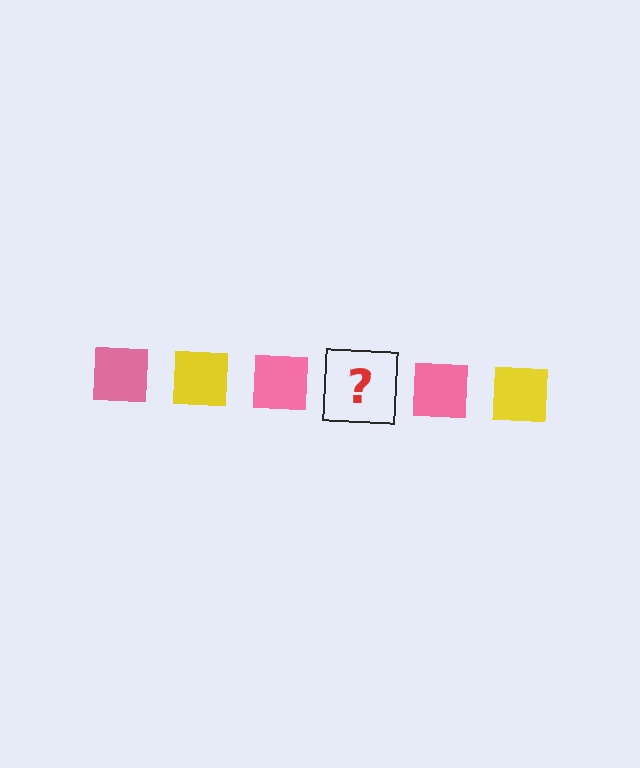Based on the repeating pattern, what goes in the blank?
The blank should be a yellow square.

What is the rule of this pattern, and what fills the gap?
The rule is that the pattern cycles through pink, yellow squares. The gap should be filled with a yellow square.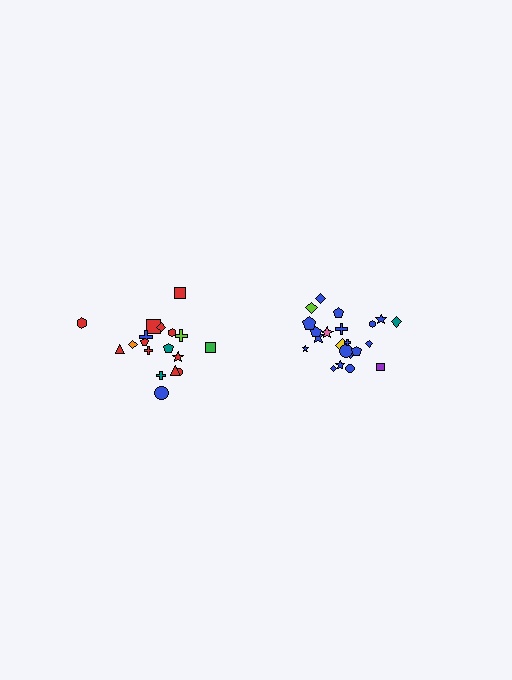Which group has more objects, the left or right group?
The right group.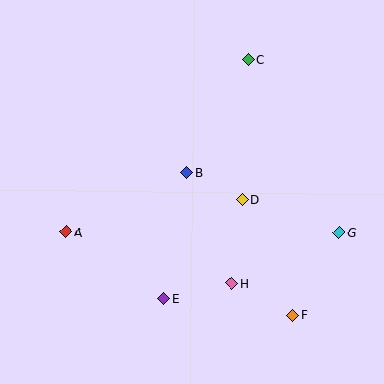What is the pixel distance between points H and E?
The distance between H and E is 70 pixels.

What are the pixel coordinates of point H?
Point H is at (232, 283).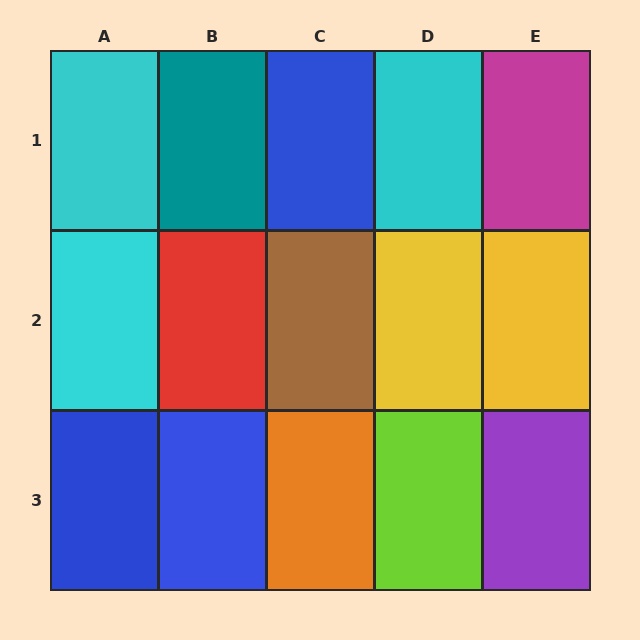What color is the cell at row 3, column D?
Lime.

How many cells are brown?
1 cell is brown.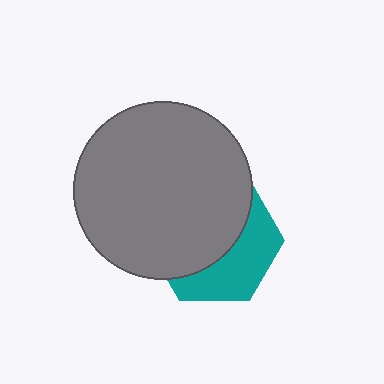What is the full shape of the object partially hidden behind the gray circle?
The partially hidden object is a teal hexagon.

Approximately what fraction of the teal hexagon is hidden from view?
Roughly 60% of the teal hexagon is hidden behind the gray circle.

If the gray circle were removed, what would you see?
You would see the complete teal hexagon.